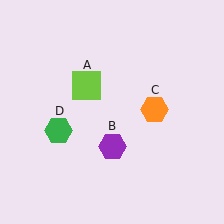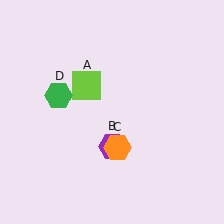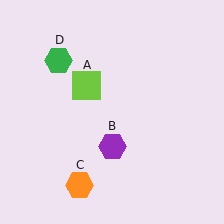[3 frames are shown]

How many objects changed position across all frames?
2 objects changed position: orange hexagon (object C), green hexagon (object D).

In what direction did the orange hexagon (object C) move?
The orange hexagon (object C) moved down and to the left.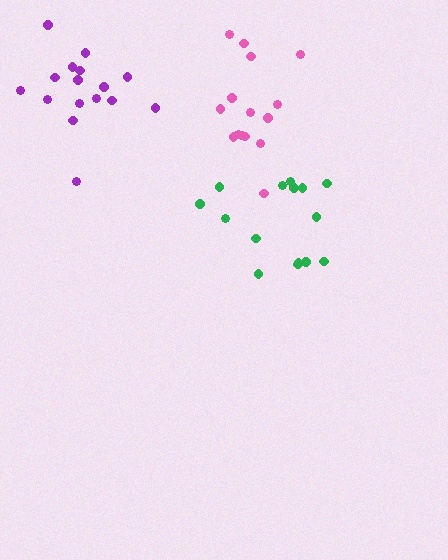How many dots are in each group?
Group 1: 15 dots, Group 2: 15 dots, Group 3: 16 dots (46 total).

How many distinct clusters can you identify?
There are 3 distinct clusters.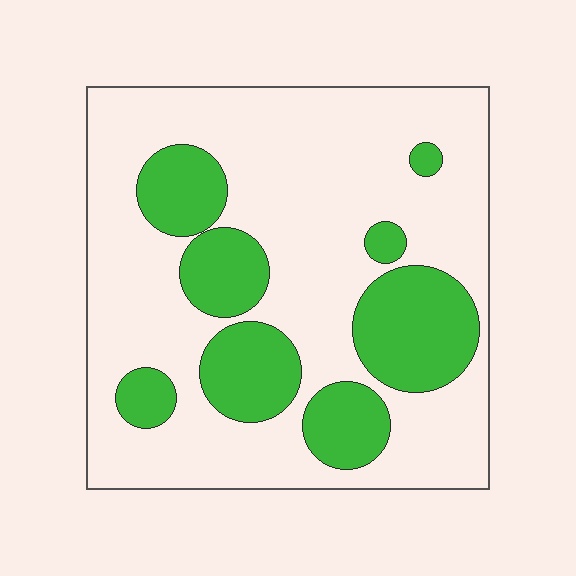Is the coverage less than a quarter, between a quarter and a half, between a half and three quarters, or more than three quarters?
Between a quarter and a half.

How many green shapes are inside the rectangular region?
8.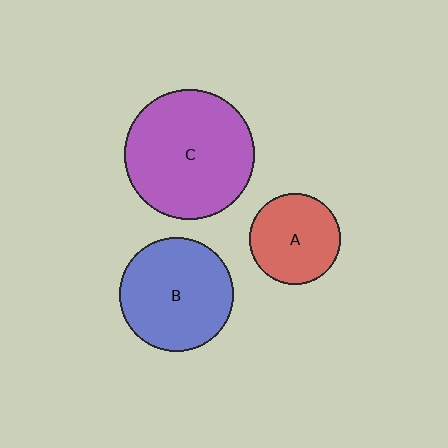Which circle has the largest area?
Circle C (purple).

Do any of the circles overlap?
No, none of the circles overlap.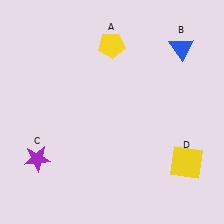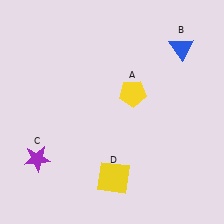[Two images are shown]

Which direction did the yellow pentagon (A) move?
The yellow pentagon (A) moved down.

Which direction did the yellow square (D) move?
The yellow square (D) moved left.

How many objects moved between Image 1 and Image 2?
2 objects moved between the two images.